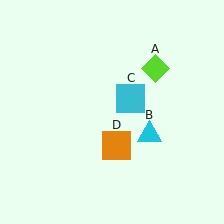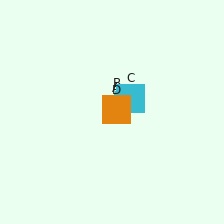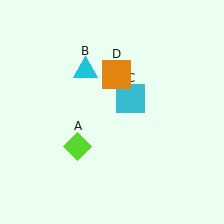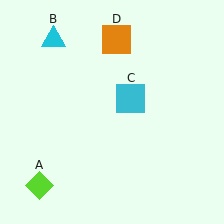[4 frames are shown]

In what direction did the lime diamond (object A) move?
The lime diamond (object A) moved down and to the left.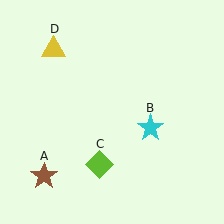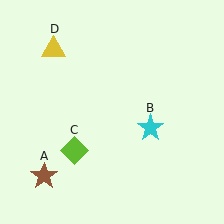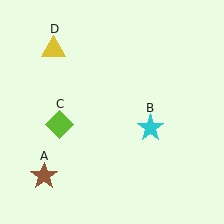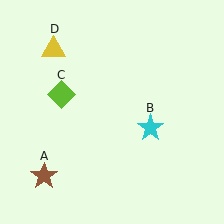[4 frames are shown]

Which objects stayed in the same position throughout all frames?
Brown star (object A) and cyan star (object B) and yellow triangle (object D) remained stationary.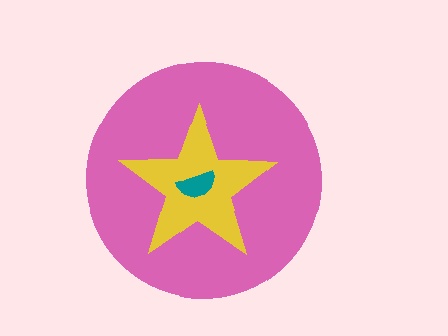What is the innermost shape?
The teal semicircle.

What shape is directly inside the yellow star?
The teal semicircle.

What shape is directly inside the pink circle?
The yellow star.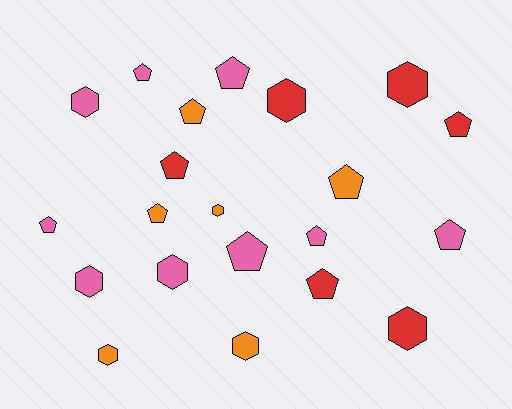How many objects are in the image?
There are 21 objects.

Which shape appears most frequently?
Pentagon, with 12 objects.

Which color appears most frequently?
Pink, with 9 objects.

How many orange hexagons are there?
There are 3 orange hexagons.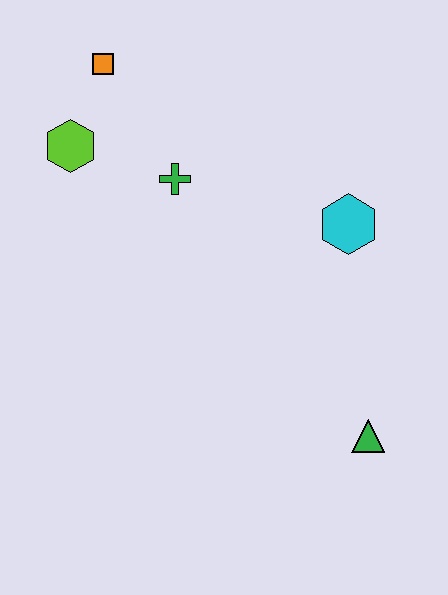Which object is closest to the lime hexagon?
The orange square is closest to the lime hexagon.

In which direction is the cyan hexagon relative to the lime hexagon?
The cyan hexagon is to the right of the lime hexagon.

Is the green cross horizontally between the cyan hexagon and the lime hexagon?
Yes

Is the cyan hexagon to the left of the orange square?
No